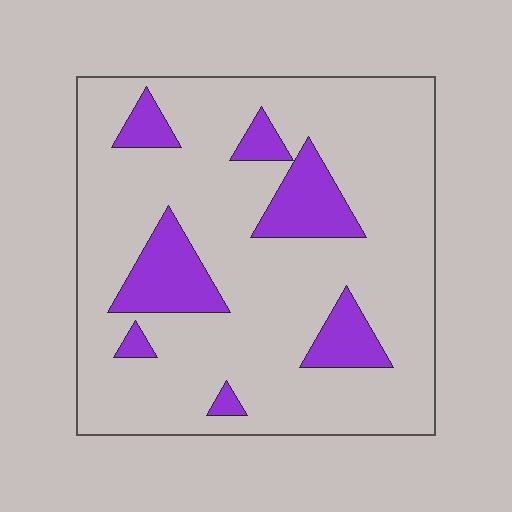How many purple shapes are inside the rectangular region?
7.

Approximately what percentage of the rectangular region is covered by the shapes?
Approximately 15%.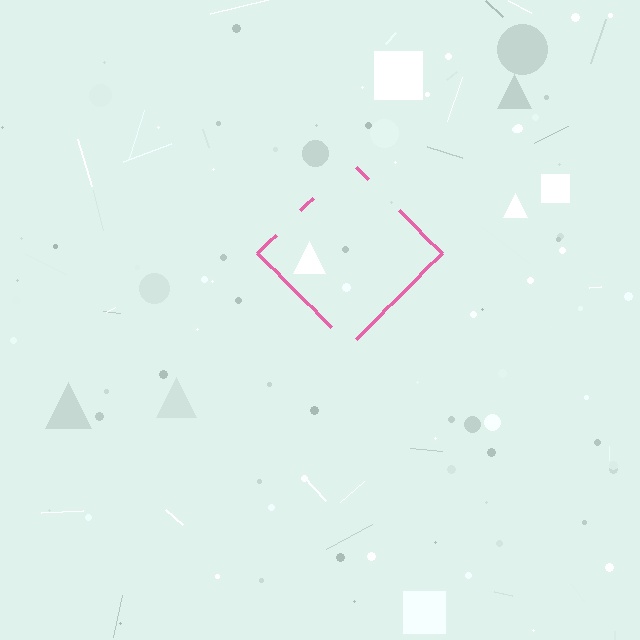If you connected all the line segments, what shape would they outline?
They would outline a diamond.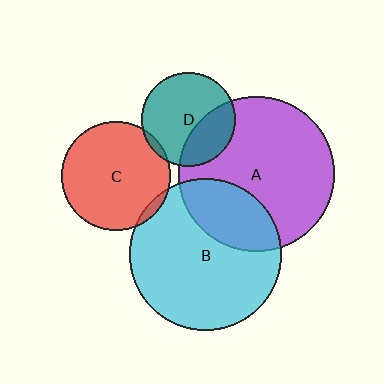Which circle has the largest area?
Circle A (purple).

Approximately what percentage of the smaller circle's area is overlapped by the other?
Approximately 5%.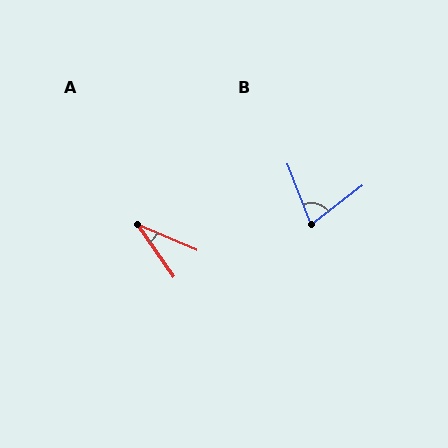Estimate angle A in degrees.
Approximately 32 degrees.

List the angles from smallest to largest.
A (32°), B (75°).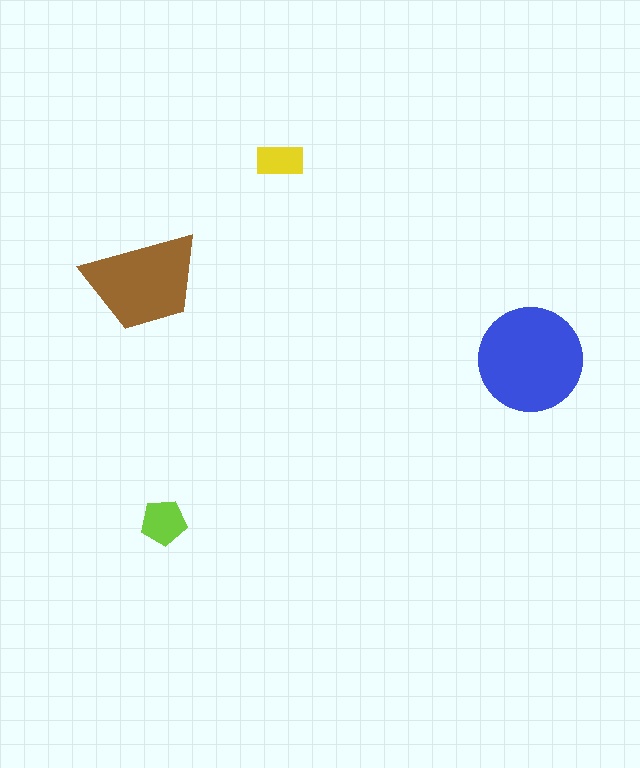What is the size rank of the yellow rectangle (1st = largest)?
4th.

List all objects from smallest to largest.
The yellow rectangle, the lime pentagon, the brown trapezoid, the blue circle.